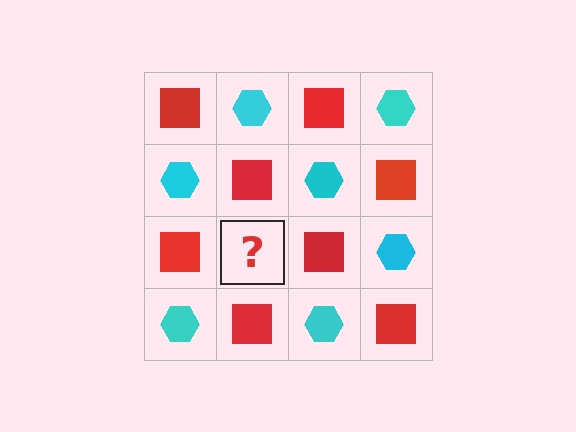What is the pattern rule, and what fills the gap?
The rule is that it alternates red square and cyan hexagon in a checkerboard pattern. The gap should be filled with a cyan hexagon.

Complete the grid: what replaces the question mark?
The question mark should be replaced with a cyan hexagon.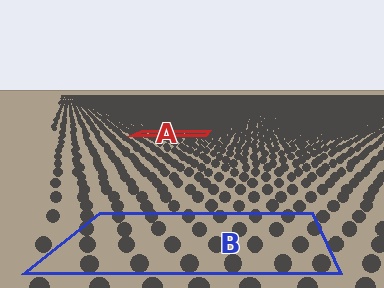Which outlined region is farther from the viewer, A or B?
Region A is farther from the viewer — the texture elements inside it appear smaller and more densely packed.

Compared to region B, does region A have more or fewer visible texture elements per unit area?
Region A has more texture elements per unit area — they are packed more densely because it is farther away.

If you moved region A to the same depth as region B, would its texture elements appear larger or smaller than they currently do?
They would appear larger. At a closer depth, the same texture elements are projected at a bigger on-screen size.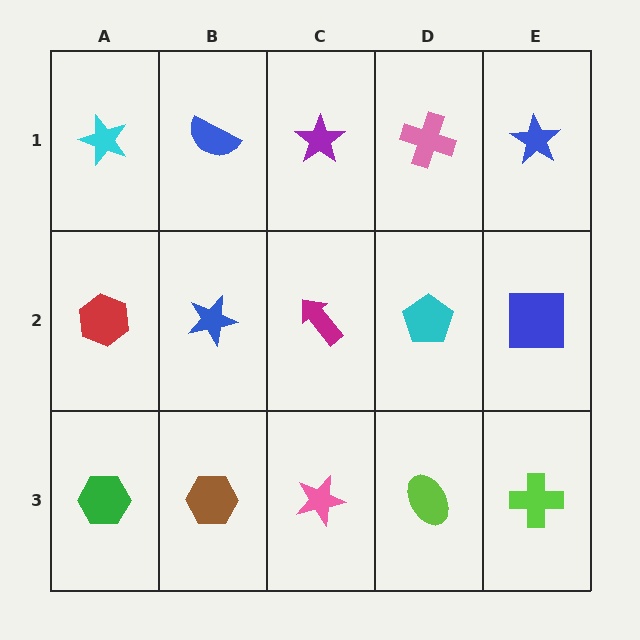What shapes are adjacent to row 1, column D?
A cyan pentagon (row 2, column D), a purple star (row 1, column C), a blue star (row 1, column E).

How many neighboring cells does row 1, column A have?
2.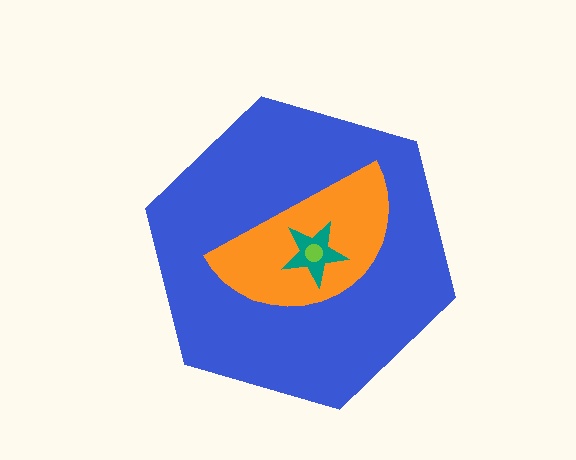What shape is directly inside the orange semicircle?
The teal star.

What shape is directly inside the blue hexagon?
The orange semicircle.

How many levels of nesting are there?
4.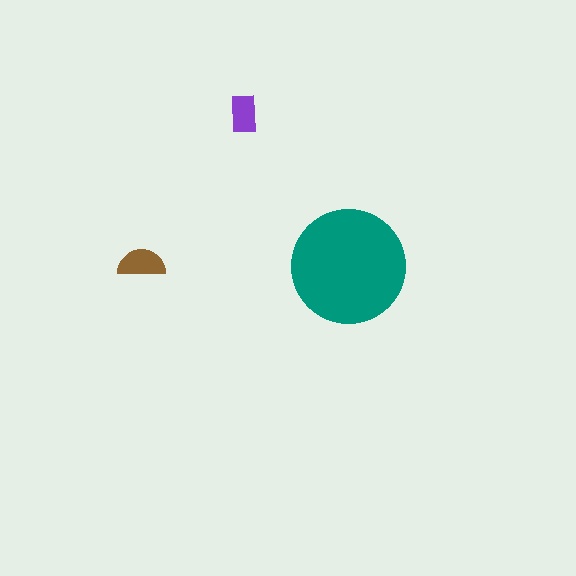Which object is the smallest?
The purple rectangle.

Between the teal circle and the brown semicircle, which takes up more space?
The teal circle.